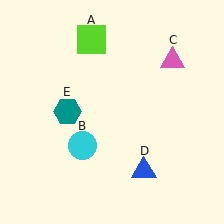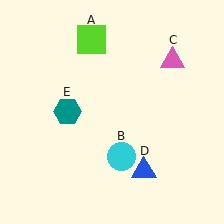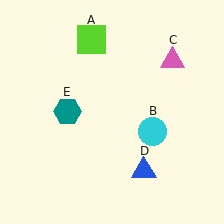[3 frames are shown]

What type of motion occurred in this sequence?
The cyan circle (object B) rotated counterclockwise around the center of the scene.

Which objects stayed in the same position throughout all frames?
Lime square (object A) and pink triangle (object C) and blue triangle (object D) and teal hexagon (object E) remained stationary.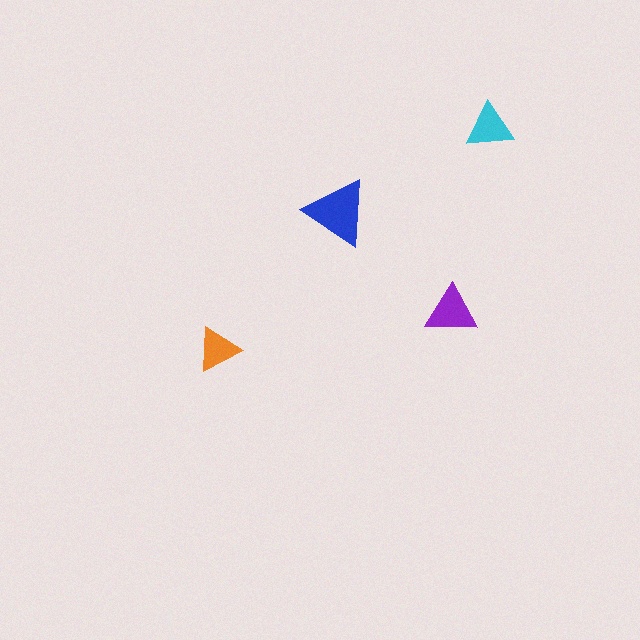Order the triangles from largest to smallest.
the blue one, the purple one, the cyan one, the orange one.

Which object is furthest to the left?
The orange triangle is leftmost.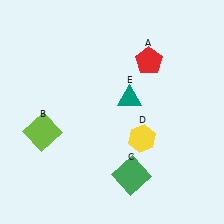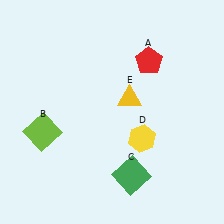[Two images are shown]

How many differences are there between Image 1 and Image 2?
There is 1 difference between the two images.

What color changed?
The triangle (E) changed from teal in Image 1 to yellow in Image 2.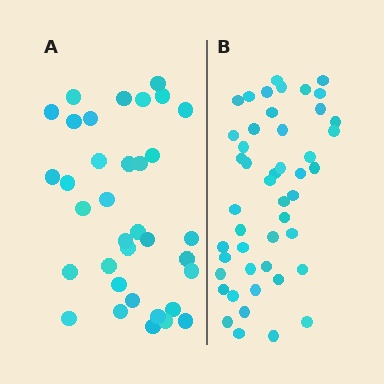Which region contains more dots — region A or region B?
Region B (the right region) has more dots.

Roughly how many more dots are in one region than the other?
Region B has roughly 12 or so more dots than region A.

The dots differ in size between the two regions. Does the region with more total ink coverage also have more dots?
No. Region A has more total ink coverage because its dots are larger, but region B actually contains more individual dots. Total area can be misleading — the number of items is what matters here.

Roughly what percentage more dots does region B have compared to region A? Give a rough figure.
About 35% more.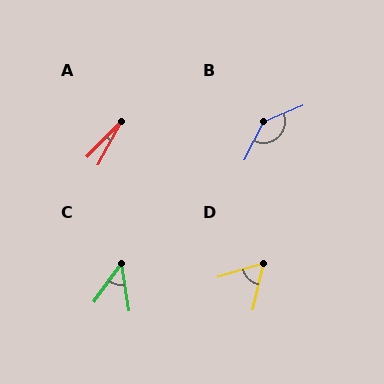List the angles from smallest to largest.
A (16°), C (45°), D (61°), B (140°).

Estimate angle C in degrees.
Approximately 45 degrees.